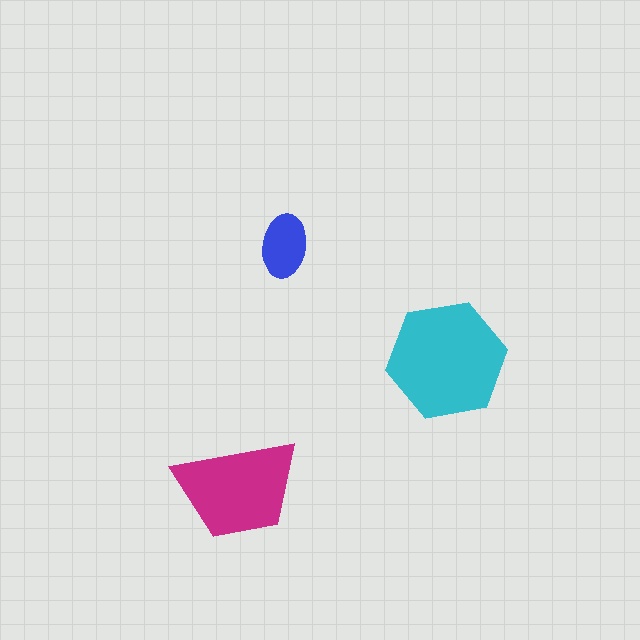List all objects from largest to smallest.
The cyan hexagon, the magenta trapezoid, the blue ellipse.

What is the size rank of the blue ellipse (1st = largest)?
3rd.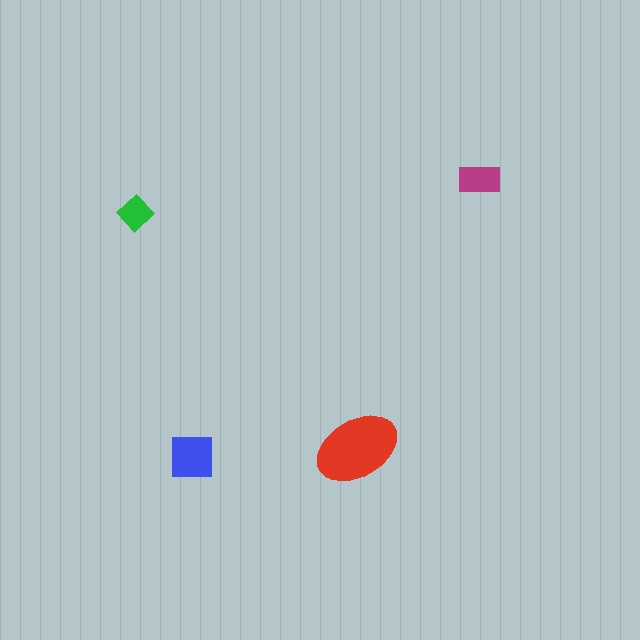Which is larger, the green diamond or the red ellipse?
The red ellipse.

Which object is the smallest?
The green diamond.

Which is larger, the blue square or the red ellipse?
The red ellipse.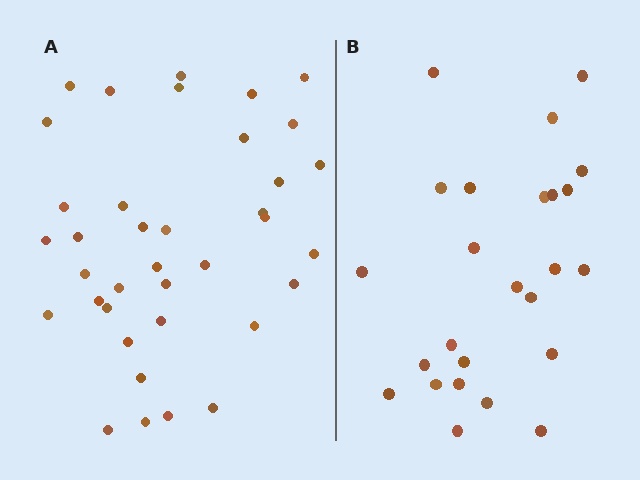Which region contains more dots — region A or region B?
Region A (the left region) has more dots.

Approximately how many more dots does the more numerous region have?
Region A has roughly 12 or so more dots than region B.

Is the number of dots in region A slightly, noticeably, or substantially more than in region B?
Region A has substantially more. The ratio is roughly 1.5 to 1.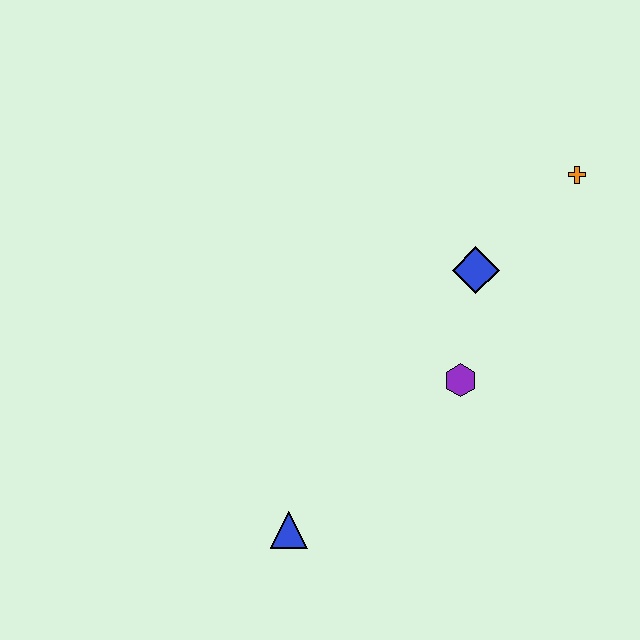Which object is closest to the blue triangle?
The purple hexagon is closest to the blue triangle.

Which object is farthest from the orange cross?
The blue triangle is farthest from the orange cross.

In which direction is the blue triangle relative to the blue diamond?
The blue triangle is below the blue diamond.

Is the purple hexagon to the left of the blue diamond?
Yes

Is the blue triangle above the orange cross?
No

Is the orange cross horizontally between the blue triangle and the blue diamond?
No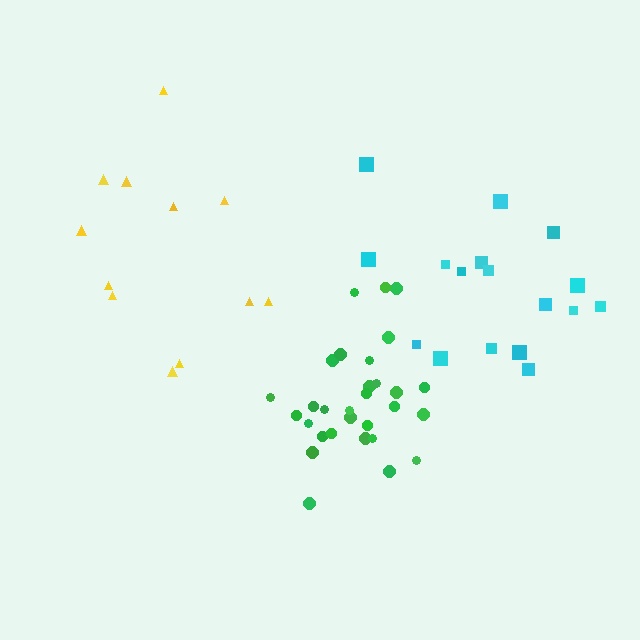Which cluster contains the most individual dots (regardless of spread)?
Green (30).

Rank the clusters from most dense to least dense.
green, cyan, yellow.